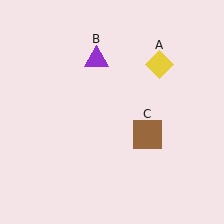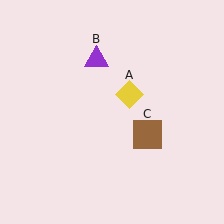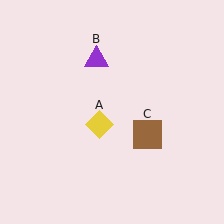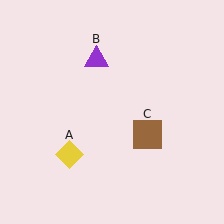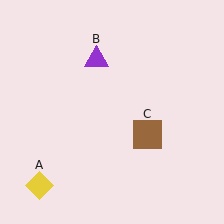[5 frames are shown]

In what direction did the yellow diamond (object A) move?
The yellow diamond (object A) moved down and to the left.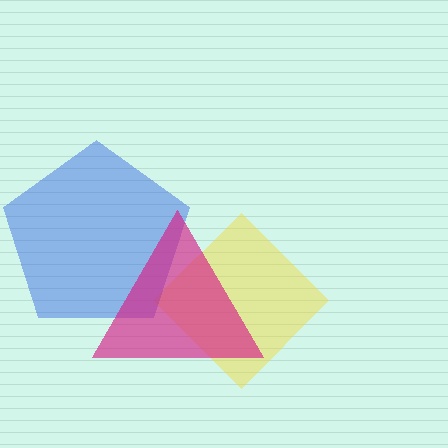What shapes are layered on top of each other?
The layered shapes are: a yellow diamond, a blue pentagon, a magenta triangle.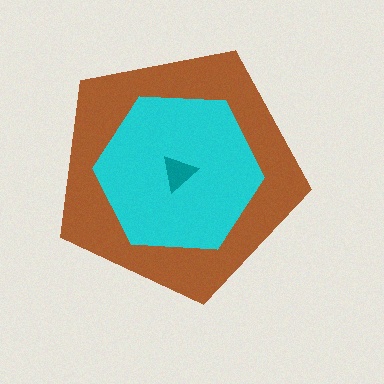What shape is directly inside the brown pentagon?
The cyan hexagon.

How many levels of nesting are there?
3.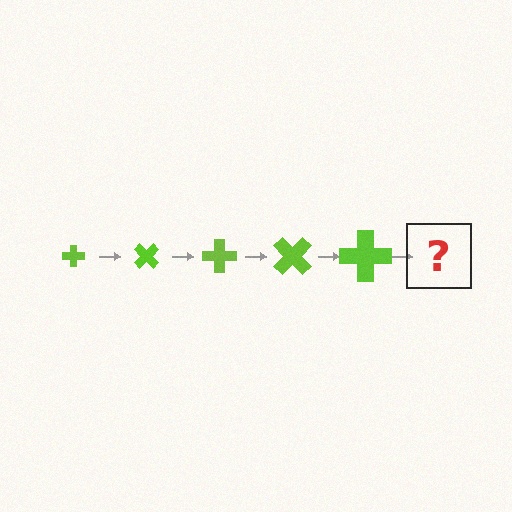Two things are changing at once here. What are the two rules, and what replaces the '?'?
The two rules are that the cross grows larger each step and it rotates 45 degrees each step. The '?' should be a cross, larger than the previous one and rotated 225 degrees from the start.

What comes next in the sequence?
The next element should be a cross, larger than the previous one and rotated 225 degrees from the start.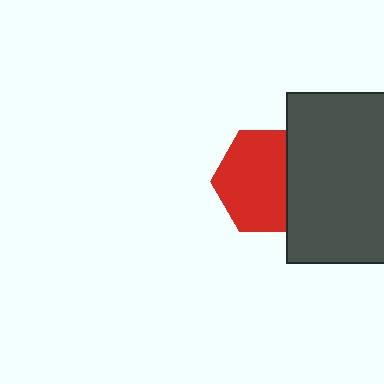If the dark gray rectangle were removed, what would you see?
You would see the complete red hexagon.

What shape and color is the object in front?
The object in front is a dark gray rectangle.